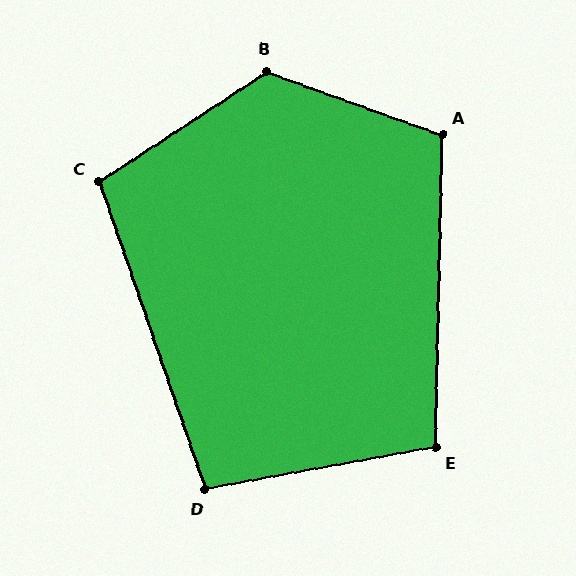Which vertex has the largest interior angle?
B, at approximately 127 degrees.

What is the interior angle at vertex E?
Approximately 101 degrees (obtuse).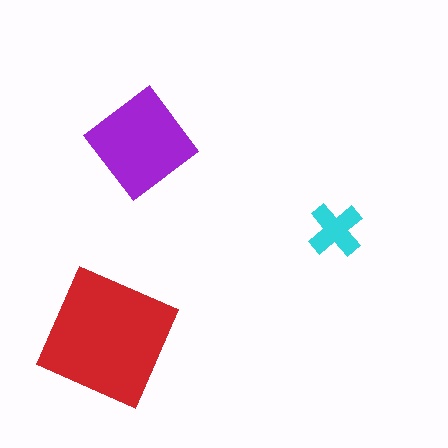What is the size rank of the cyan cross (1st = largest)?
3rd.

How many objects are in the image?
There are 3 objects in the image.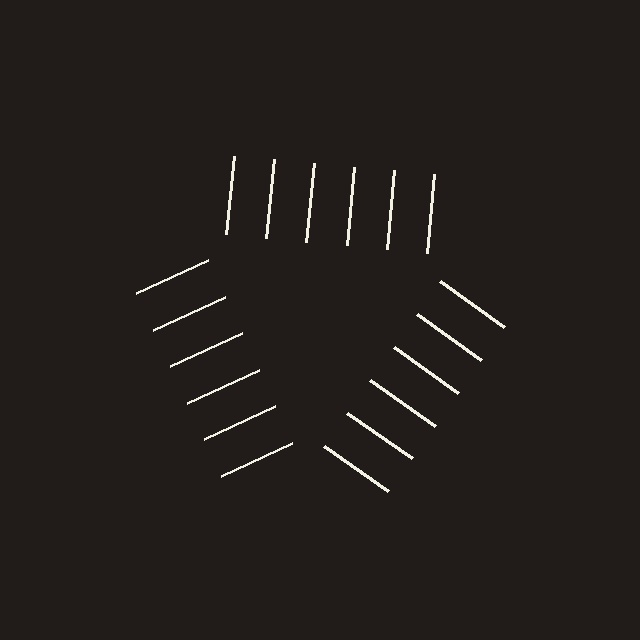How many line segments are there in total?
18 — 6 along each of the 3 edges.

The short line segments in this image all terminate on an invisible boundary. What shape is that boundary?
An illusory triangle — the line segments terminate on its edges but no continuous stroke is drawn.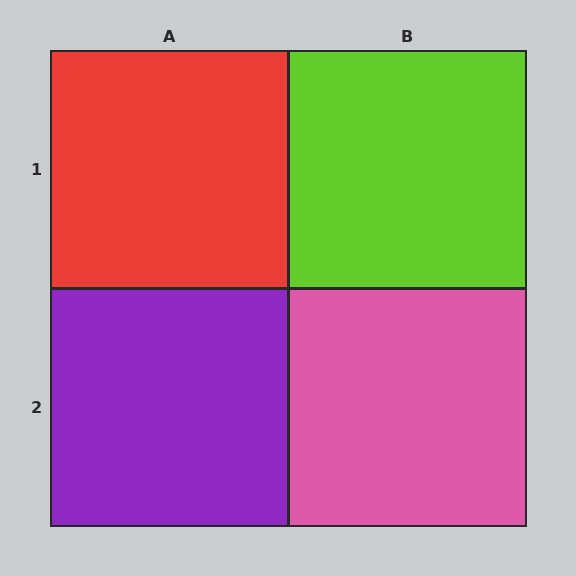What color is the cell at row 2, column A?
Purple.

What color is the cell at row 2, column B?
Pink.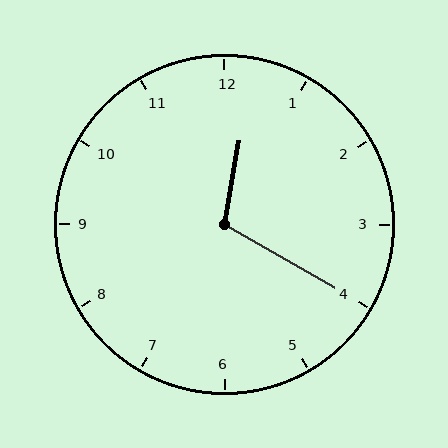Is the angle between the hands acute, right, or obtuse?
It is obtuse.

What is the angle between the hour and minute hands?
Approximately 110 degrees.